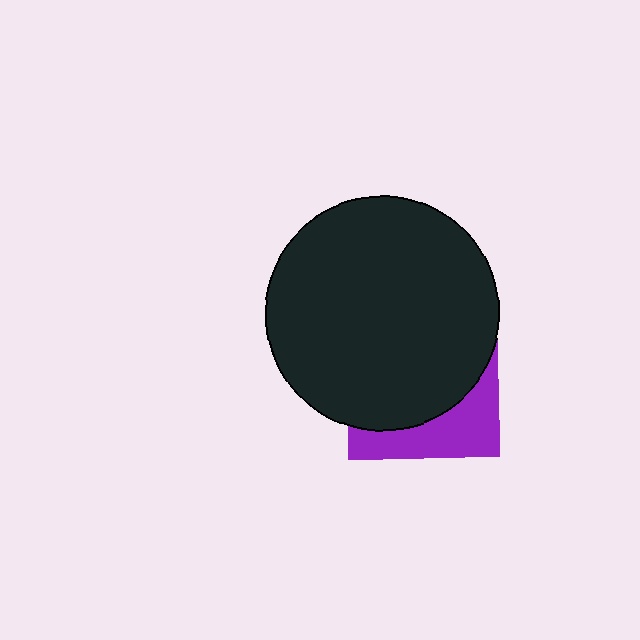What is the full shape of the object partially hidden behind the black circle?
The partially hidden object is a purple square.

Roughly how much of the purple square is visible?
A small part of it is visible (roughly 31%).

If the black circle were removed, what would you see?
You would see the complete purple square.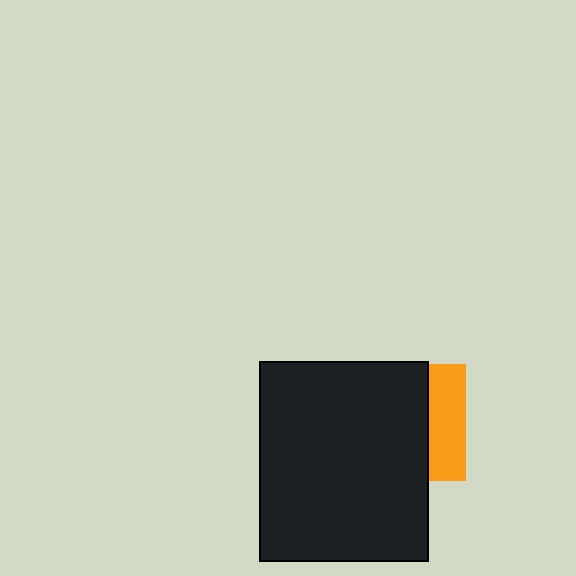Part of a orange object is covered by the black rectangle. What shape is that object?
It is a square.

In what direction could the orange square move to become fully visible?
The orange square could move right. That would shift it out from behind the black rectangle entirely.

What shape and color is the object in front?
The object in front is a black rectangle.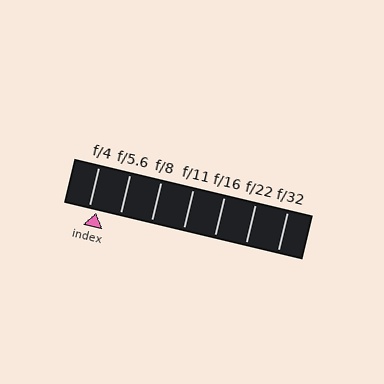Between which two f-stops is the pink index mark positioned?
The index mark is between f/4 and f/5.6.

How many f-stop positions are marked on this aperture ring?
There are 7 f-stop positions marked.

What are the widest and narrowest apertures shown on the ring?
The widest aperture shown is f/4 and the narrowest is f/32.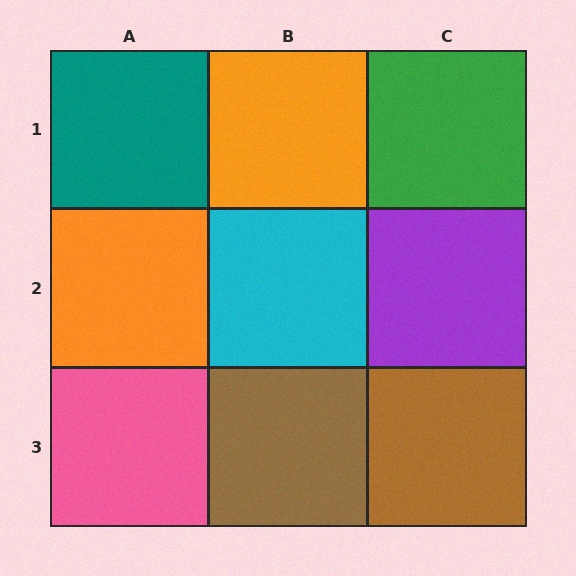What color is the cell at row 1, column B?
Orange.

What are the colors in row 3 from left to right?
Pink, brown, brown.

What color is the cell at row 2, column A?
Orange.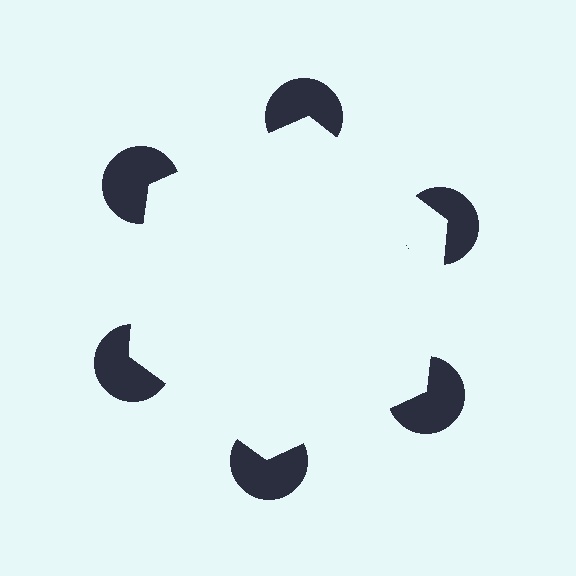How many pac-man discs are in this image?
There are 6 — one at each vertex of the illusory hexagon.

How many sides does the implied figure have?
6 sides.